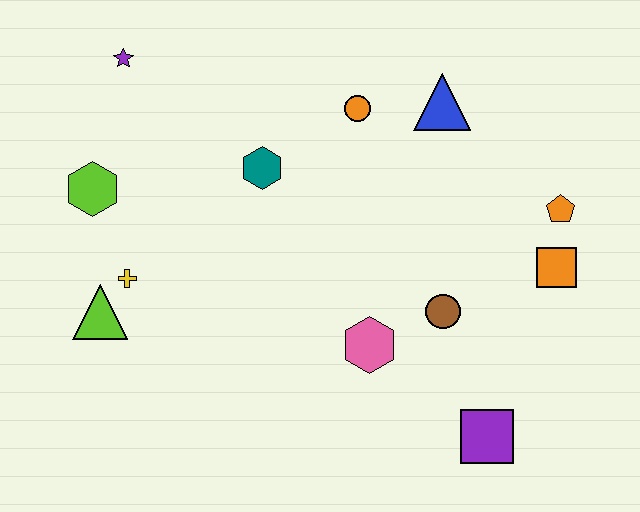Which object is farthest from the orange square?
The purple star is farthest from the orange square.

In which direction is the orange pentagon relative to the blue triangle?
The orange pentagon is to the right of the blue triangle.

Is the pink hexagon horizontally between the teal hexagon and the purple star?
No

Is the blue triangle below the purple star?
Yes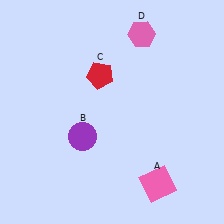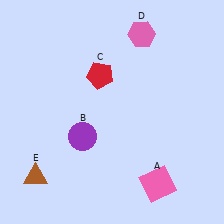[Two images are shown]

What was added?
A brown triangle (E) was added in Image 2.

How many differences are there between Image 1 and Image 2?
There is 1 difference between the two images.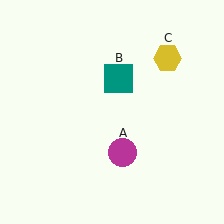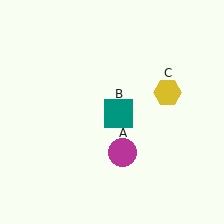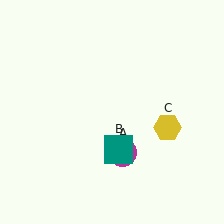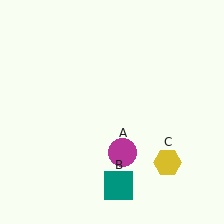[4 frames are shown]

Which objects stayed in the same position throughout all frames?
Magenta circle (object A) remained stationary.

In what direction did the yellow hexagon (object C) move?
The yellow hexagon (object C) moved down.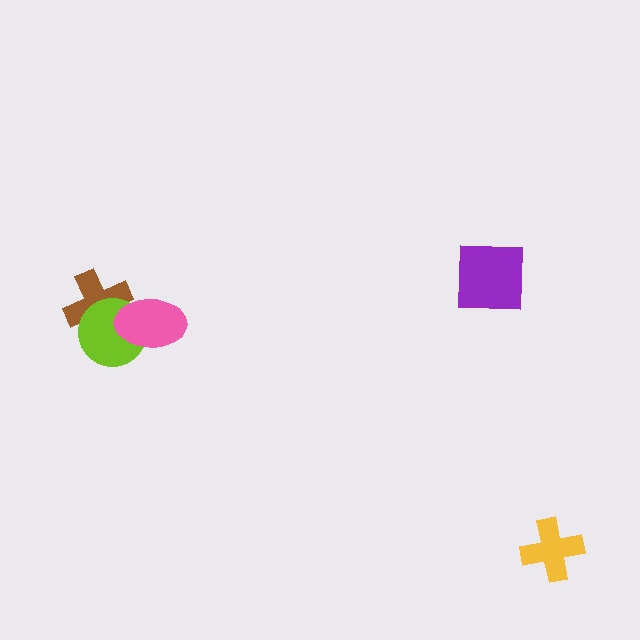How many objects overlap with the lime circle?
2 objects overlap with the lime circle.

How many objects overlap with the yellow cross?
0 objects overlap with the yellow cross.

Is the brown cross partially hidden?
Yes, it is partially covered by another shape.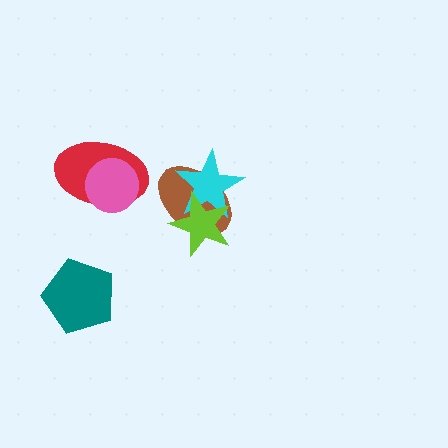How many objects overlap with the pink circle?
1 object overlaps with the pink circle.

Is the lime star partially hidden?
No, no other shape covers it.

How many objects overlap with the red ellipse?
1 object overlaps with the red ellipse.